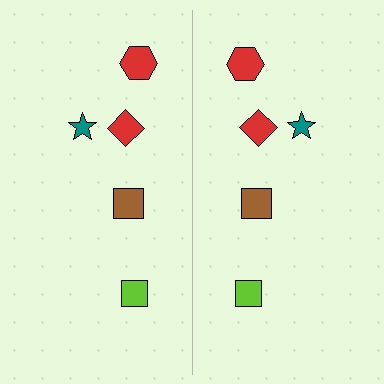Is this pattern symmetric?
Yes, this pattern has bilateral (reflection) symmetry.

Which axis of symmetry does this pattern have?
The pattern has a vertical axis of symmetry running through the center of the image.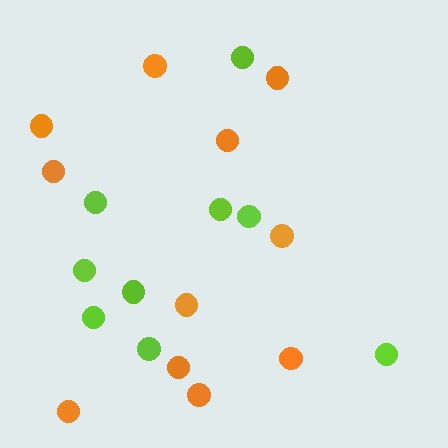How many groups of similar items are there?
There are 2 groups: one group of orange circles (11) and one group of lime circles (9).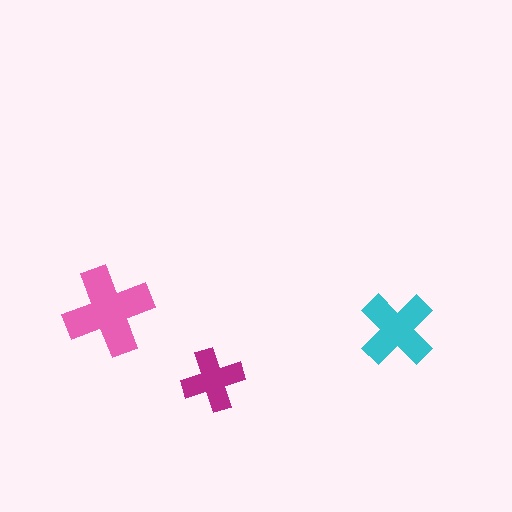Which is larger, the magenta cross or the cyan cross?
The cyan one.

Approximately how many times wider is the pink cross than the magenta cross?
About 1.5 times wider.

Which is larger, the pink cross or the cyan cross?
The pink one.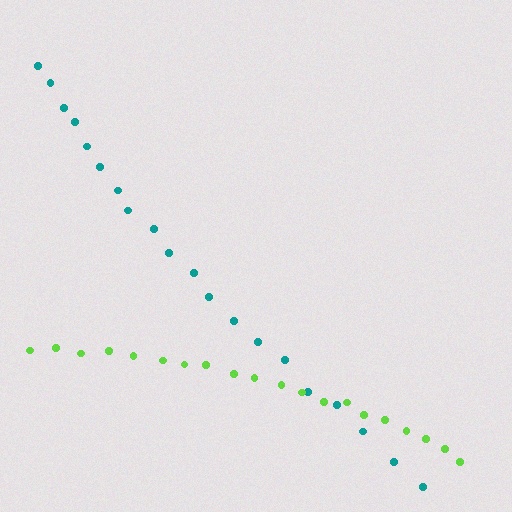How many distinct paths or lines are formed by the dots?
There are 2 distinct paths.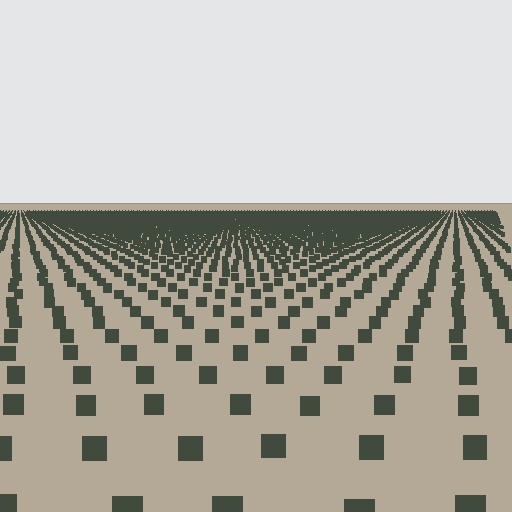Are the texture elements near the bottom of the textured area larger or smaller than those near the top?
Larger. Near the bottom, elements are closer to the viewer and appear at a bigger on-screen size.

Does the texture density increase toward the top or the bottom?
Density increases toward the top.